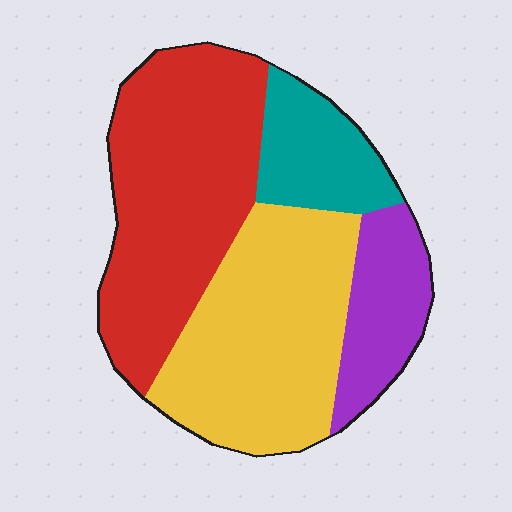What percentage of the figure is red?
Red covers around 40% of the figure.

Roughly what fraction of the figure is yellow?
Yellow takes up between a quarter and a half of the figure.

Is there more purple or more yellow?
Yellow.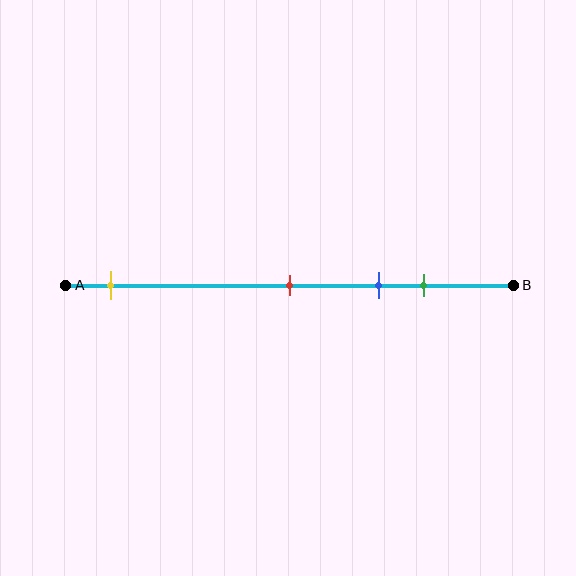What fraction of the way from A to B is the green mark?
The green mark is approximately 80% (0.8) of the way from A to B.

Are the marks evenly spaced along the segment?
No, the marks are not evenly spaced.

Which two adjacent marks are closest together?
The blue and green marks are the closest adjacent pair.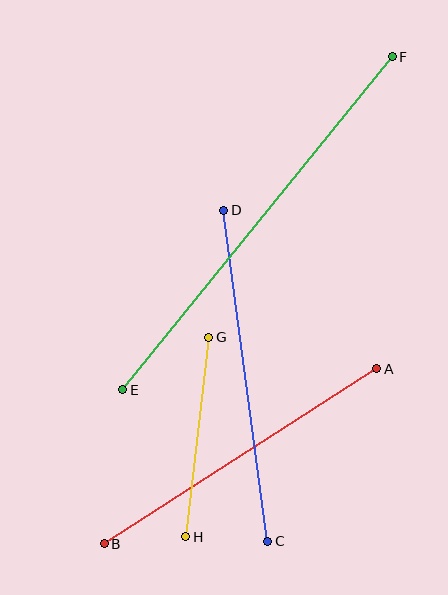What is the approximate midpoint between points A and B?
The midpoint is at approximately (241, 456) pixels.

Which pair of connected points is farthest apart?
Points E and F are farthest apart.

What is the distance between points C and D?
The distance is approximately 334 pixels.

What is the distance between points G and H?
The distance is approximately 201 pixels.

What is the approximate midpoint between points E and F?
The midpoint is at approximately (257, 223) pixels.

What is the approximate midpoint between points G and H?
The midpoint is at approximately (197, 437) pixels.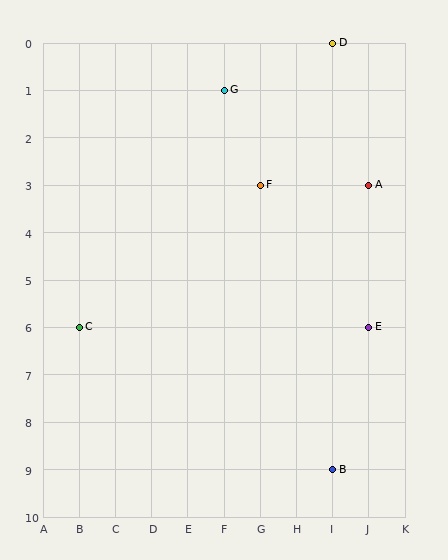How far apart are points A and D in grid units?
Points A and D are 1 column and 3 rows apart (about 3.2 grid units diagonally).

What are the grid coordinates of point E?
Point E is at grid coordinates (J, 6).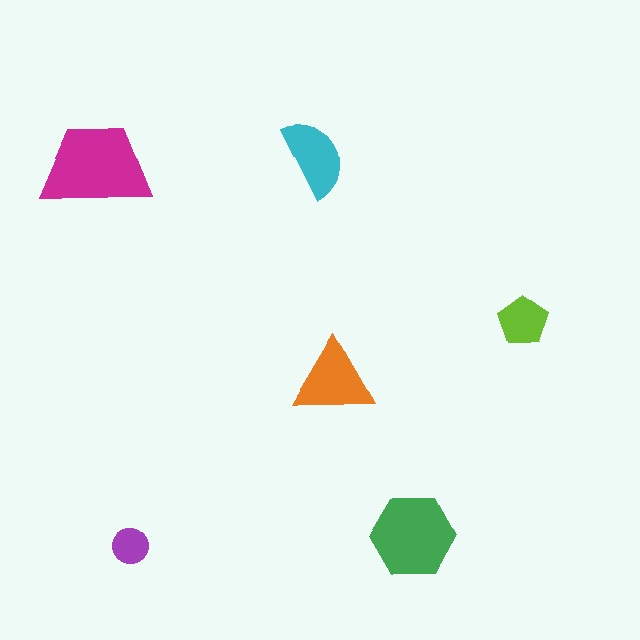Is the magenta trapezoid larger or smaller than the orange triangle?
Larger.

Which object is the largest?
The magenta trapezoid.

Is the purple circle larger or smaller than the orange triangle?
Smaller.